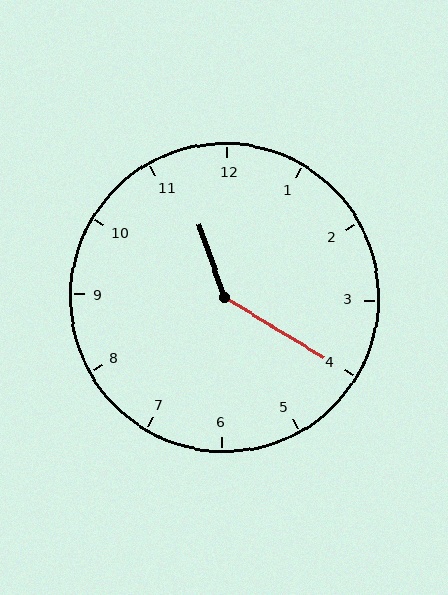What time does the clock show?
11:20.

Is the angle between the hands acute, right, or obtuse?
It is obtuse.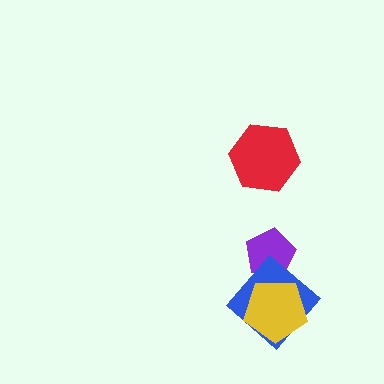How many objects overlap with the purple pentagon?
1 object overlaps with the purple pentagon.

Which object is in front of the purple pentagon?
The blue diamond is in front of the purple pentagon.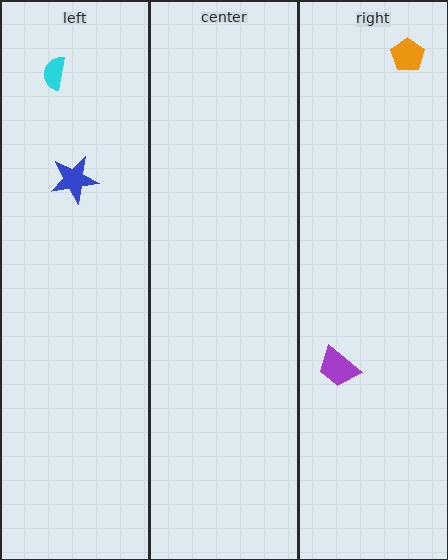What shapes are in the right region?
The orange pentagon, the purple trapezoid.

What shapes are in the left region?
The cyan semicircle, the blue star.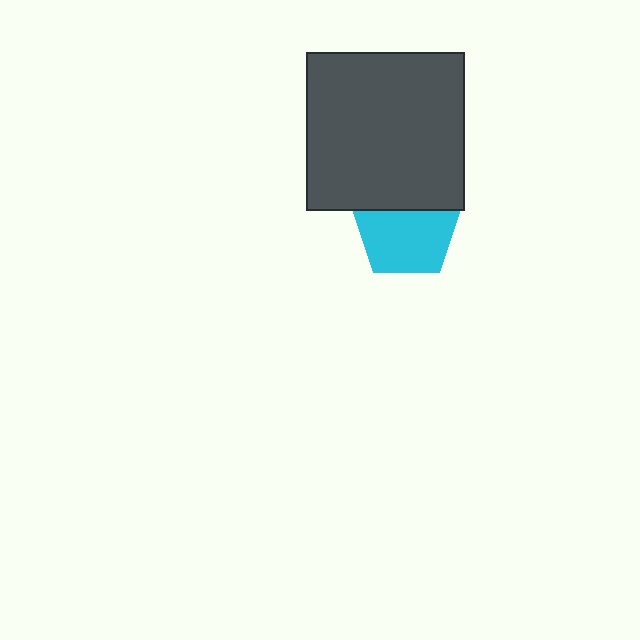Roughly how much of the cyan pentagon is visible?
Most of it is visible (roughly 70%).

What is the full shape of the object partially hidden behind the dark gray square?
The partially hidden object is a cyan pentagon.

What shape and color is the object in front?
The object in front is a dark gray square.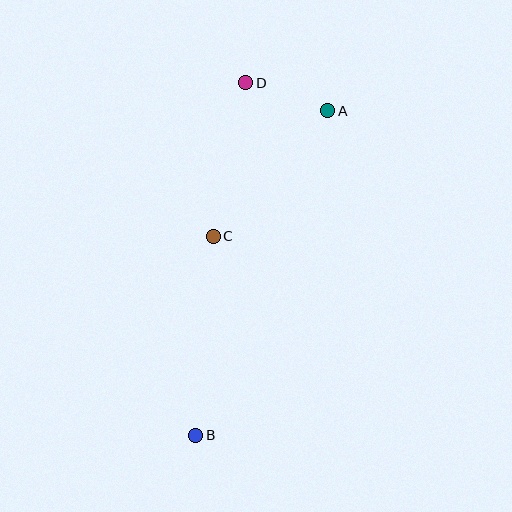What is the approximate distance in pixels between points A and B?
The distance between A and B is approximately 350 pixels.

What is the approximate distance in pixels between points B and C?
The distance between B and C is approximately 200 pixels.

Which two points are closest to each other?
Points A and D are closest to each other.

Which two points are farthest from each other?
Points B and D are farthest from each other.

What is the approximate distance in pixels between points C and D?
The distance between C and D is approximately 157 pixels.